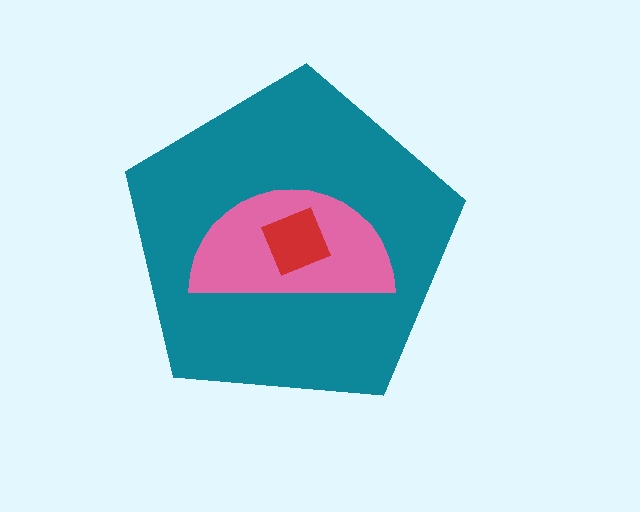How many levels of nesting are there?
3.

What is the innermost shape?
The red square.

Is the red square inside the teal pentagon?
Yes.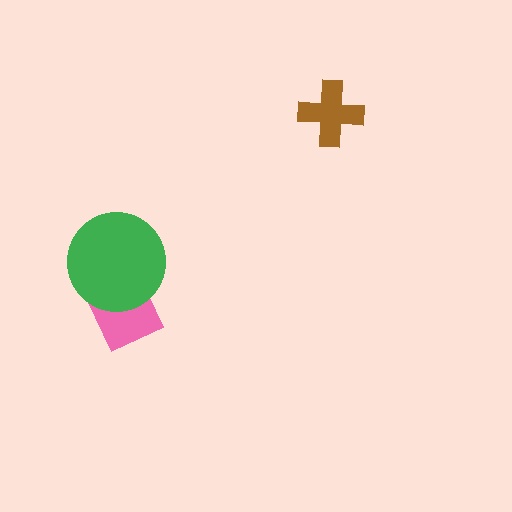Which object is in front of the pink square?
The green circle is in front of the pink square.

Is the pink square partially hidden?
Yes, it is partially covered by another shape.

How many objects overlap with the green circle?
1 object overlaps with the green circle.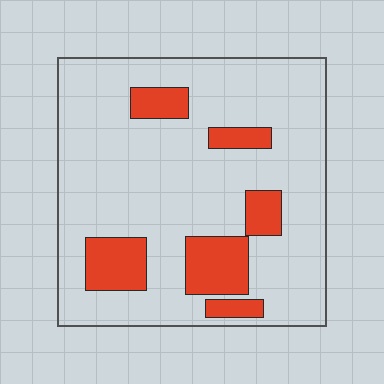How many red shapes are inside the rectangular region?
6.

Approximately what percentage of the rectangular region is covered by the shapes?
Approximately 20%.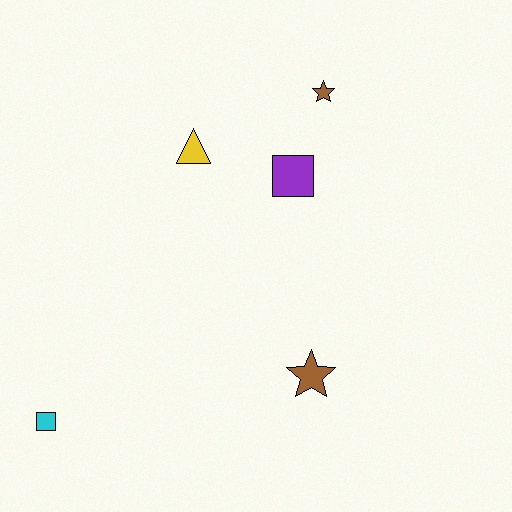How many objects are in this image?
There are 5 objects.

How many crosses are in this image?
There are no crosses.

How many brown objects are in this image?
There are 2 brown objects.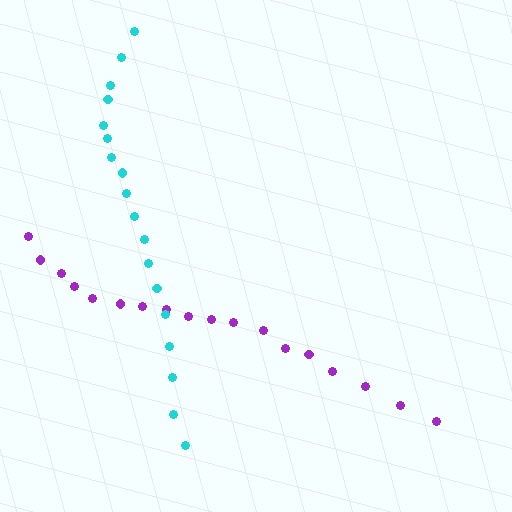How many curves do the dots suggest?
There are 2 distinct paths.